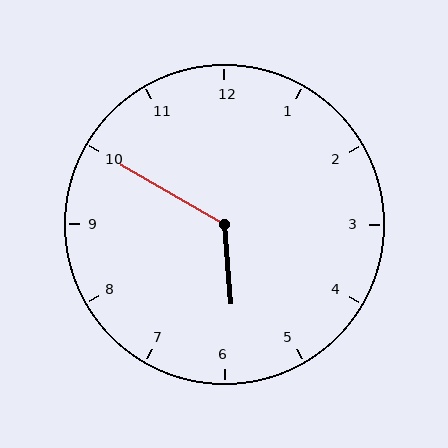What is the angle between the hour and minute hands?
Approximately 125 degrees.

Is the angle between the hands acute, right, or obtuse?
It is obtuse.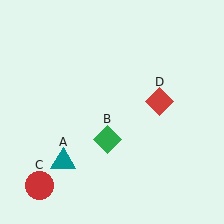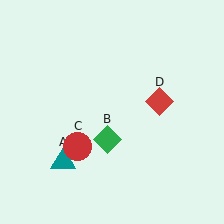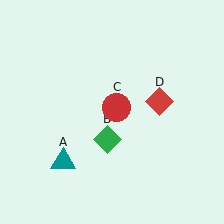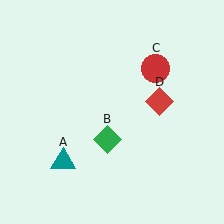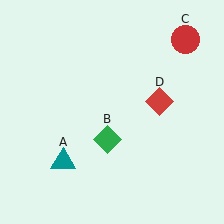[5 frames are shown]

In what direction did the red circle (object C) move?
The red circle (object C) moved up and to the right.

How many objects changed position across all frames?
1 object changed position: red circle (object C).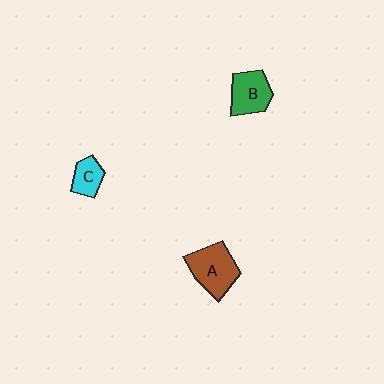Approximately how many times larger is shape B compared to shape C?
Approximately 1.5 times.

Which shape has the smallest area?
Shape C (cyan).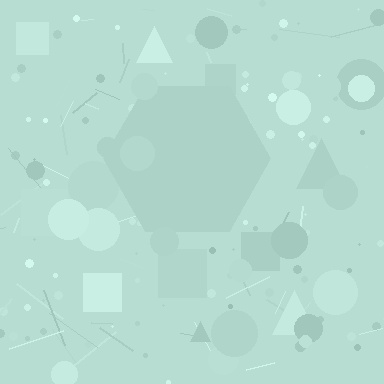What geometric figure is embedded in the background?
A hexagon is embedded in the background.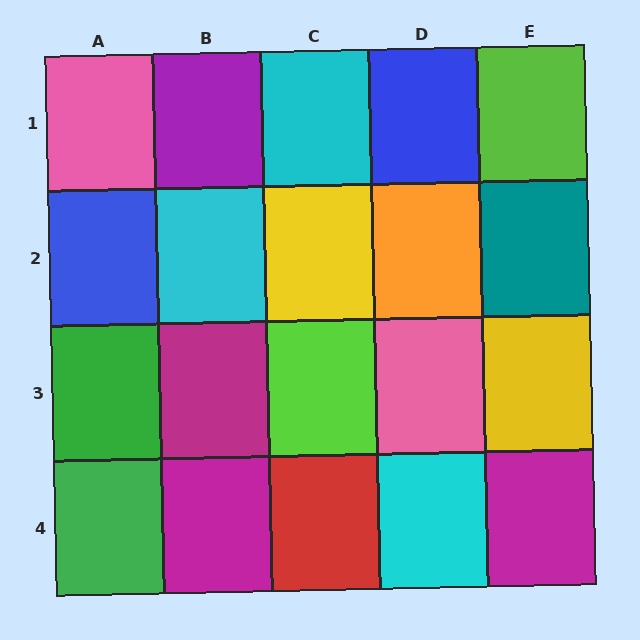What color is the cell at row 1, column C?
Cyan.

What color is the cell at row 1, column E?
Lime.